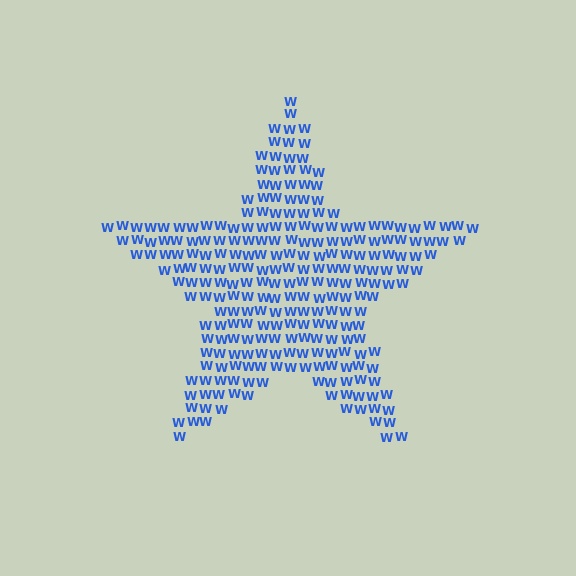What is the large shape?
The large shape is a star.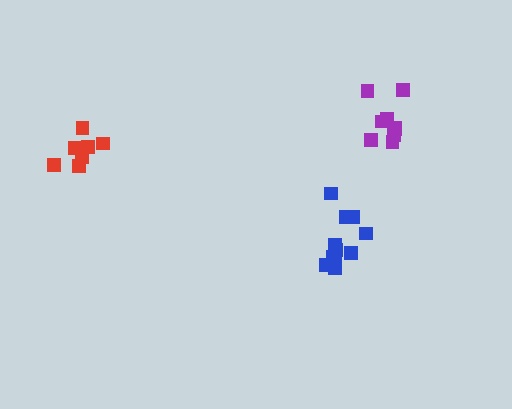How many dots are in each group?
Group 1: 11 dots, Group 2: 7 dots, Group 3: 9 dots (27 total).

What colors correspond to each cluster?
The clusters are colored: blue, red, purple.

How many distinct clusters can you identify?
There are 3 distinct clusters.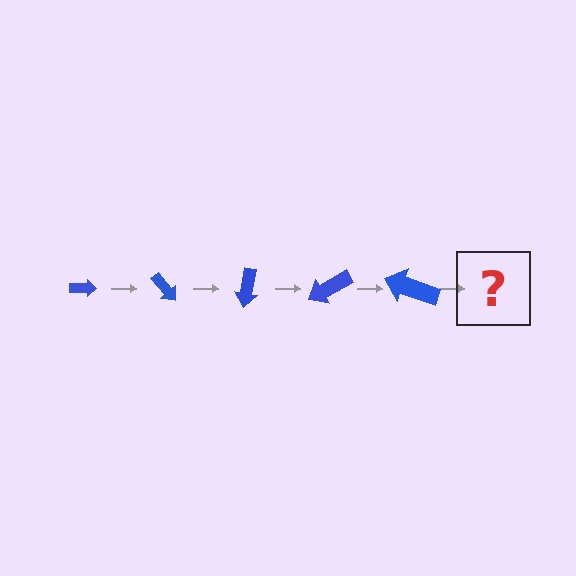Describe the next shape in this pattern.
It should be an arrow, larger than the previous one and rotated 250 degrees from the start.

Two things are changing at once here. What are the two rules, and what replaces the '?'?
The two rules are that the arrow grows larger each step and it rotates 50 degrees each step. The '?' should be an arrow, larger than the previous one and rotated 250 degrees from the start.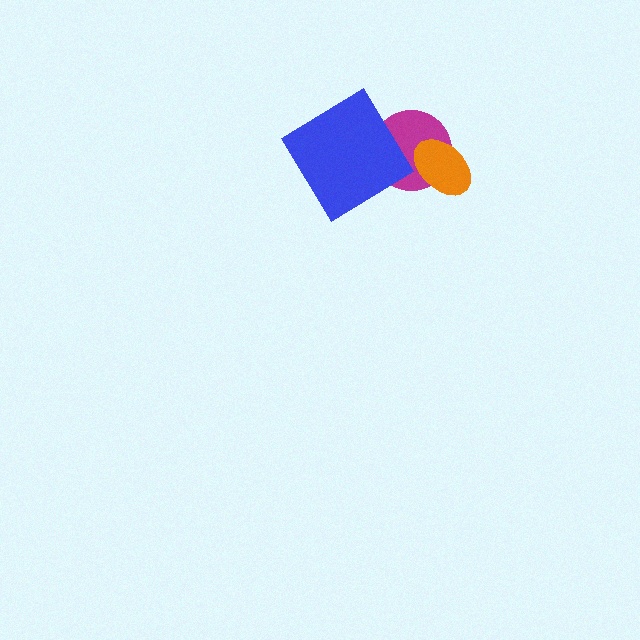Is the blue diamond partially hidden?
No, no other shape covers it.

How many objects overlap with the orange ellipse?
1 object overlaps with the orange ellipse.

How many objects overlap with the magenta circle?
2 objects overlap with the magenta circle.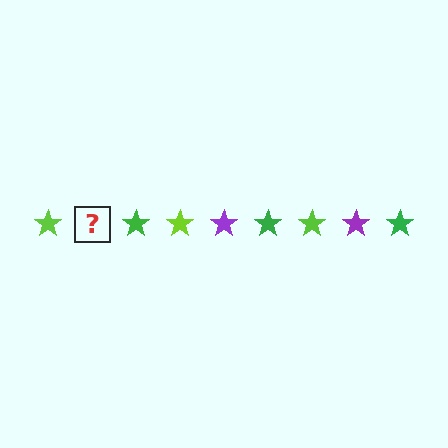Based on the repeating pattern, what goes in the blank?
The blank should be a purple star.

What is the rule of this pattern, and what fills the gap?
The rule is that the pattern cycles through lime, purple, green stars. The gap should be filled with a purple star.